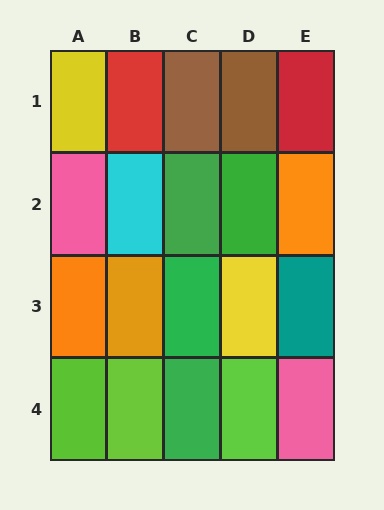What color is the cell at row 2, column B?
Cyan.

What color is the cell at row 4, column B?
Lime.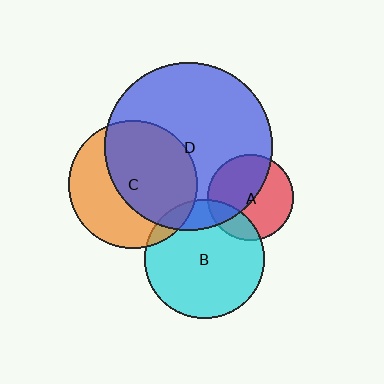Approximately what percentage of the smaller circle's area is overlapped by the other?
Approximately 50%.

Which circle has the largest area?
Circle D (blue).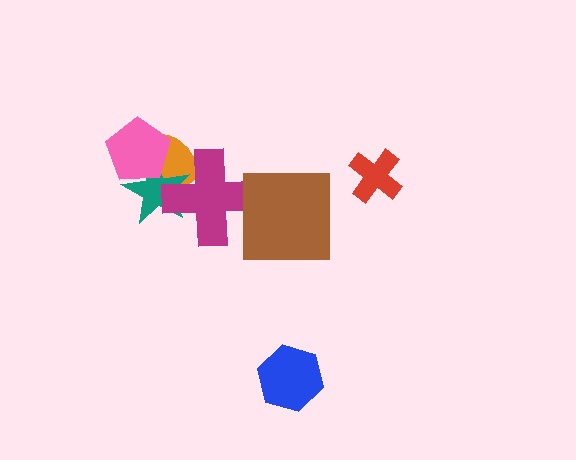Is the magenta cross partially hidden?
Yes, it is partially covered by another shape.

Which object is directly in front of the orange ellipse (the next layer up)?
The teal star is directly in front of the orange ellipse.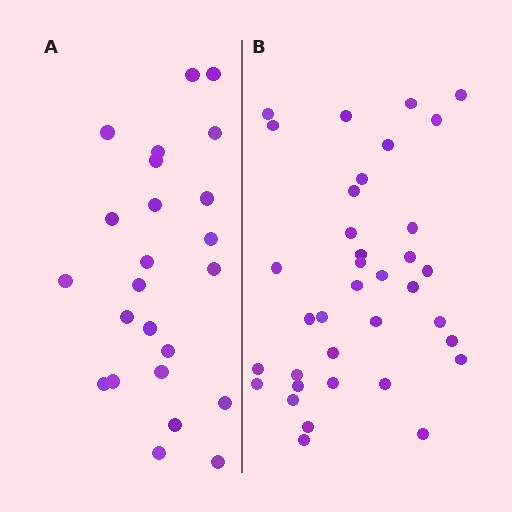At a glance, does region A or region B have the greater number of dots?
Region B (the right region) has more dots.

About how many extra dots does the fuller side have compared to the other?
Region B has roughly 12 or so more dots than region A.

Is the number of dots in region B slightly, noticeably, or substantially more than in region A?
Region B has substantially more. The ratio is roughly 1.5 to 1.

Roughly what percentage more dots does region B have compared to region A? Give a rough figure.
About 50% more.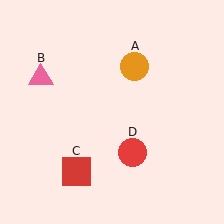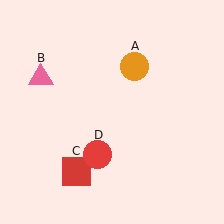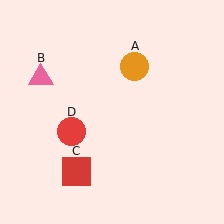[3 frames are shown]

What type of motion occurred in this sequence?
The red circle (object D) rotated clockwise around the center of the scene.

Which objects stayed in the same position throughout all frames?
Orange circle (object A) and pink triangle (object B) and red square (object C) remained stationary.